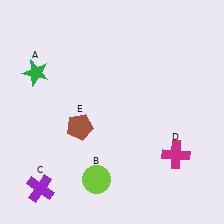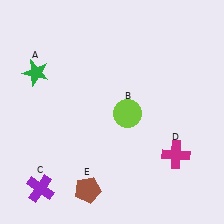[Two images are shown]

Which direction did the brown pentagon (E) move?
The brown pentagon (E) moved down.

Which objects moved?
The objects that moved are: the lime circle (B), the brown pentagon (E).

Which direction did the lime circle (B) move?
The lime circle (B) moved up.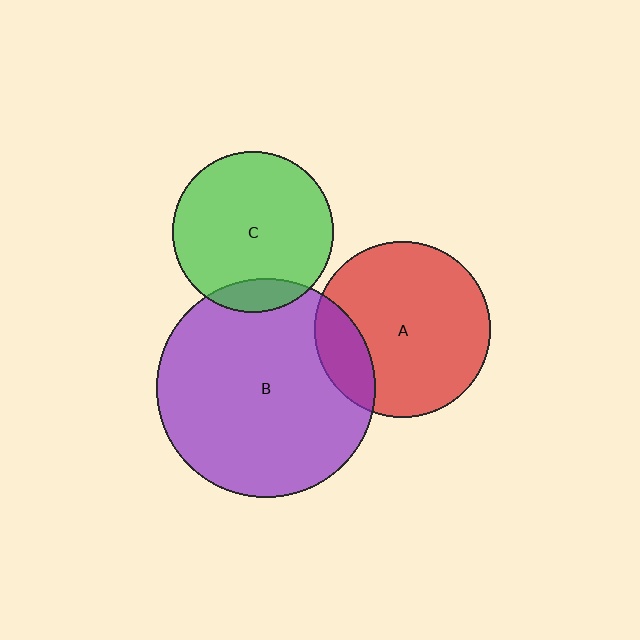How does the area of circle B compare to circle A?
Approximately 1.6 times.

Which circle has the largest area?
Circle B (purple).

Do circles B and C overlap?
Yes.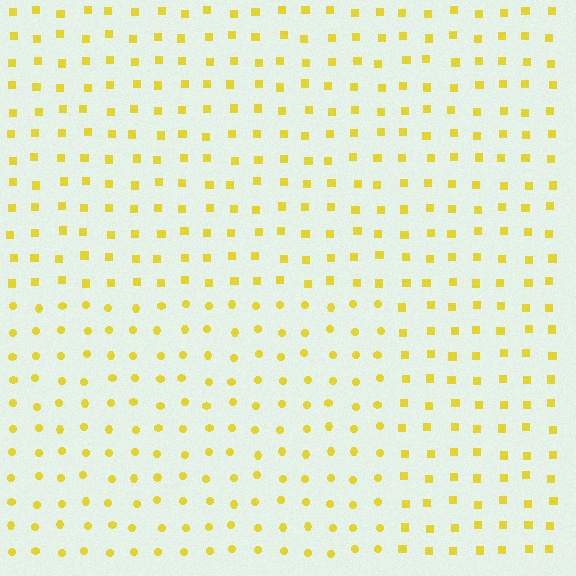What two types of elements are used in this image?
The image uses circles inside the rectangle region and squares outside it.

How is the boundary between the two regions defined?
The boundary is defined by a change in element shape: circles inside vs. squares outside. All elements share the same color and spacing.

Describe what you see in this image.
The image is filled with small yellow elements arranged in a uniform grid. A rectangle-shaped region contains circles, while the surrounding area contains squares. The boundary is defined purely by the change in element shape.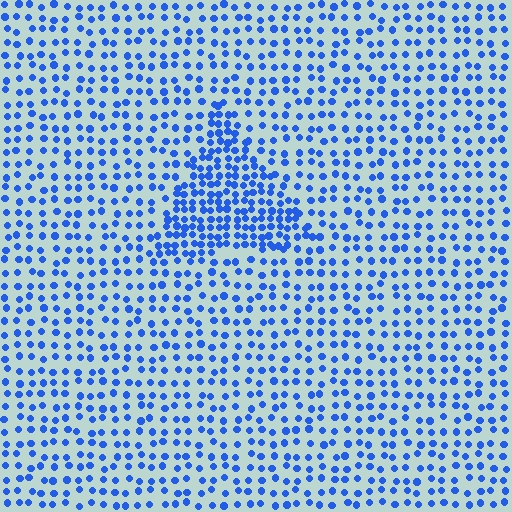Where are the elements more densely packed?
The elements are more densely packed inside the triangle boundary.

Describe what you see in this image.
The image contains small blue elements arranged at two different densities. A triangle-shaped region is visible where the elements are more densely packed than the surrounding area.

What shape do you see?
I see a triangle.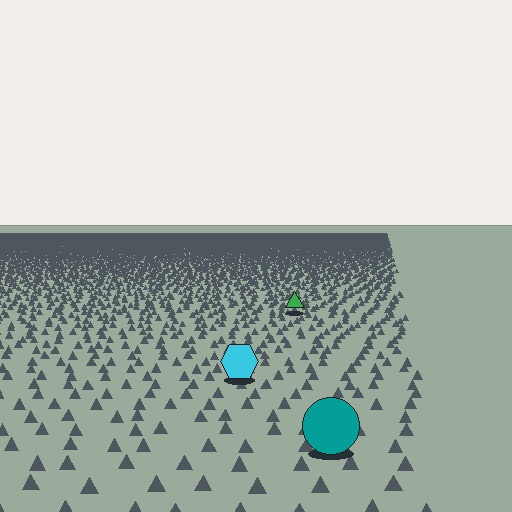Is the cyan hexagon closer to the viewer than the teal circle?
No. The teal circle is closer — you can tell from the texture gradient: the ground texture is coarser near it.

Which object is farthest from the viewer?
The green triangle is farthest from the viewer. It appears smaller and the ground texture around it is denser.